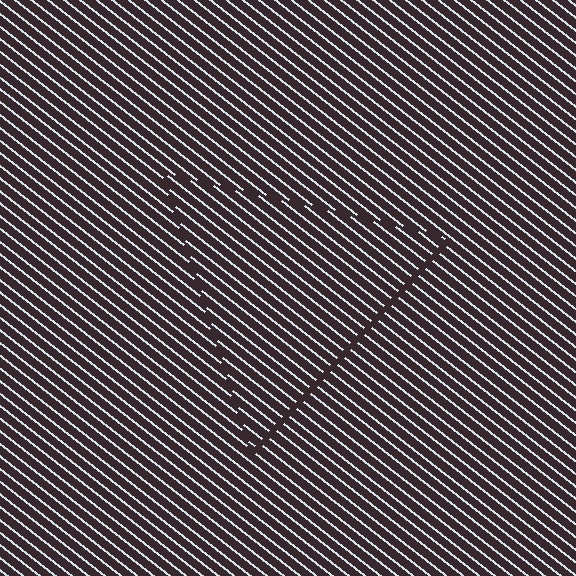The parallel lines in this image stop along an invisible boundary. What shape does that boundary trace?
An illusory triangle. The interior of the shape contains the same grating, shifted by half a period — the contour is defined by the phase discontinuity where line-ends from the inner and outer gratings abut.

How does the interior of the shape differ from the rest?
The interior of the shape contains the same grating, shifted by half a period — the contour is defined by the phase discontinuity where line-ends from the inner and outer gratings abut.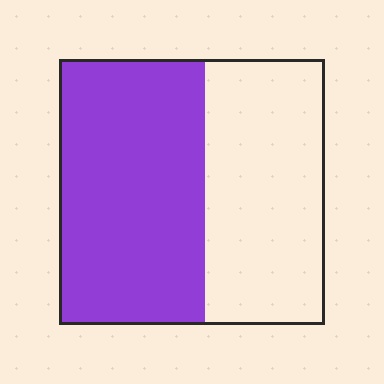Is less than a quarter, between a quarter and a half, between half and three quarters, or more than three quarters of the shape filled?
Between half and three quarters.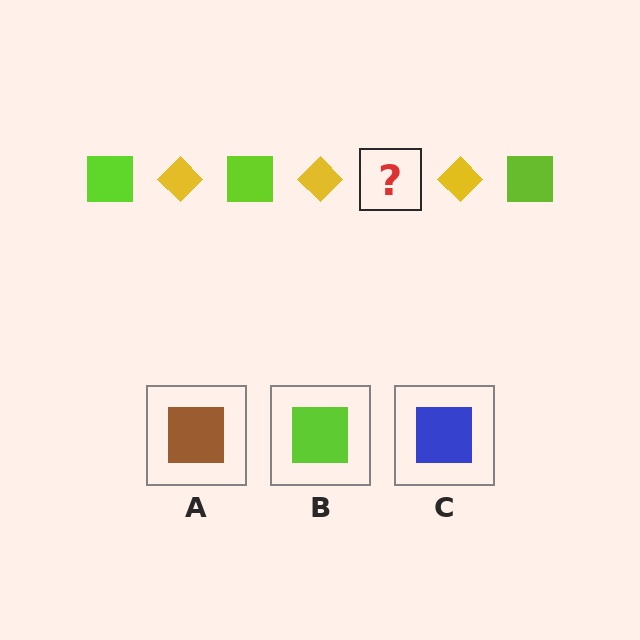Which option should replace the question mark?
Option B.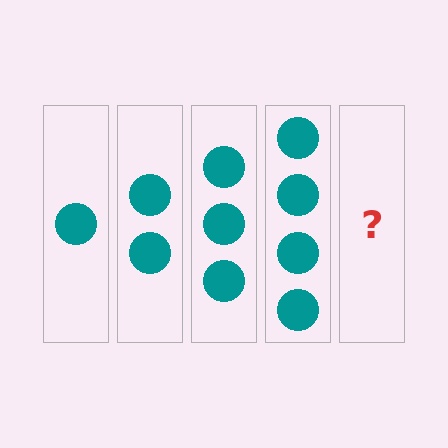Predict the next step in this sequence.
The next step is 5 circles.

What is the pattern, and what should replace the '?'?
The pattern is that each step adds one more circle. The '?' should be 5 circles.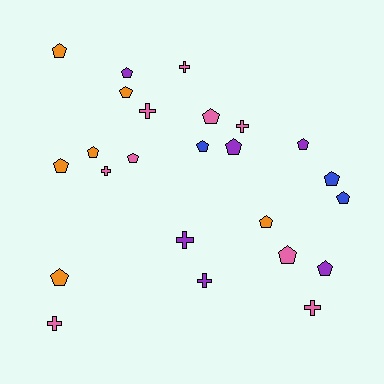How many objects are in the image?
There are 24 objects.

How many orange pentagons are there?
There are 6 orange pentagons.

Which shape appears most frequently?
Pentagon, with 16 objects.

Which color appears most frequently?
Pink, with 9 objects.